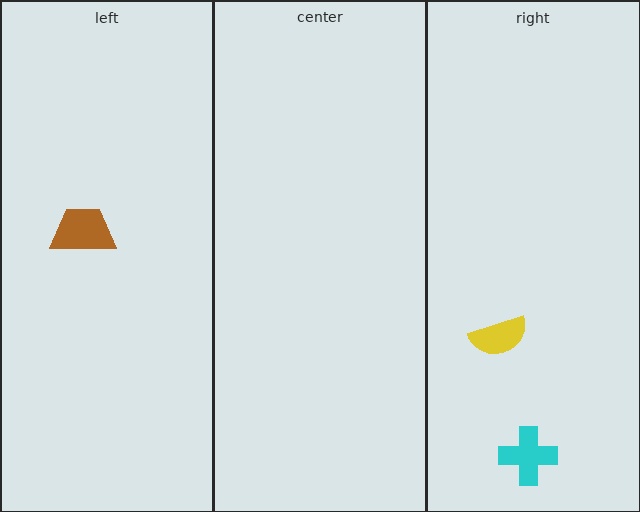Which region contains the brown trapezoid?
The left region.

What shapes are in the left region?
The brown trapezoid.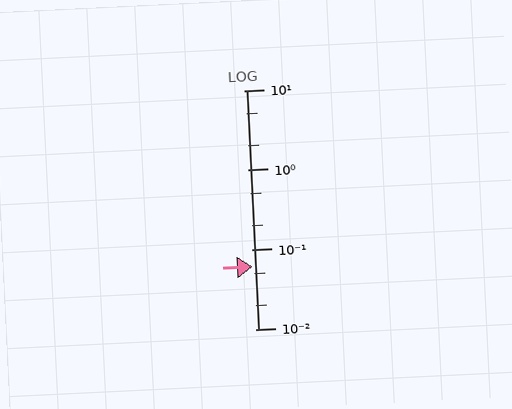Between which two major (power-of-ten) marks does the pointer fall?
The pointer is between 0.01 and 0.1.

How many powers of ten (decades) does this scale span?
The scale spans 3 decades, from 0.01 to 10.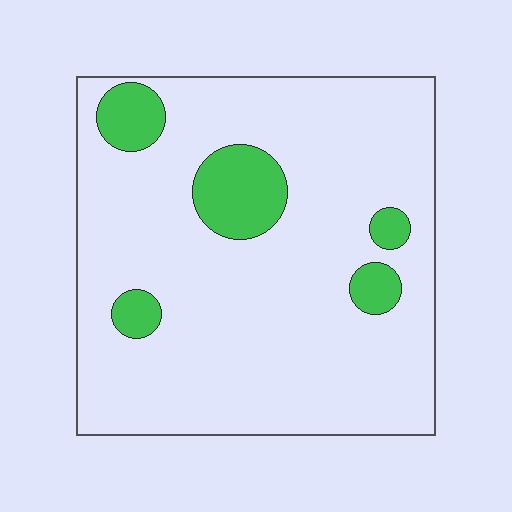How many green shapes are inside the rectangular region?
5.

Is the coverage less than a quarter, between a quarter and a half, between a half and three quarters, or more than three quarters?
Less than a quarter.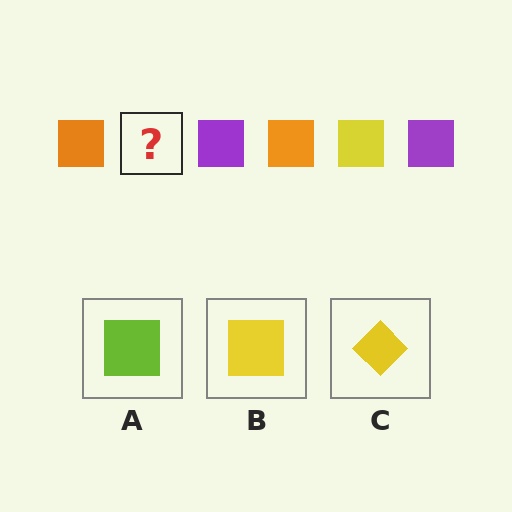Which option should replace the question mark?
Option B.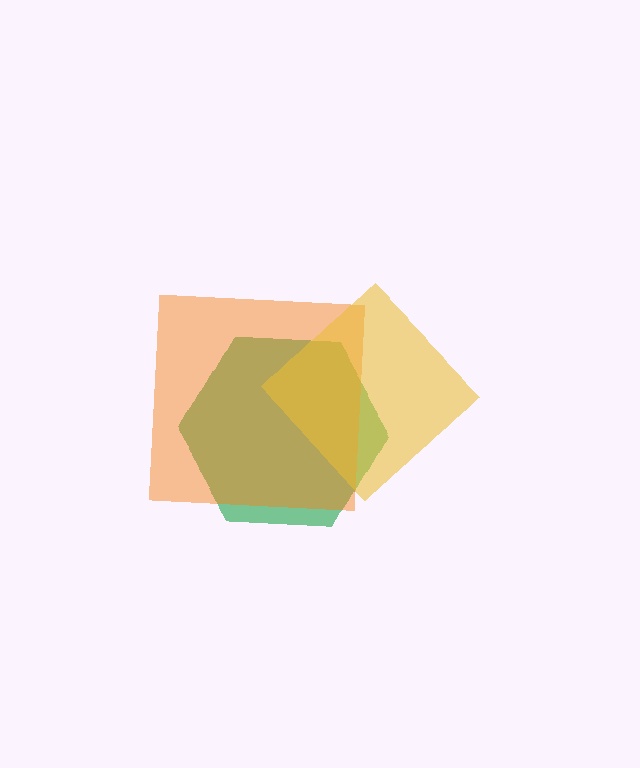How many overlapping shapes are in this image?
There are 3 overlapping shapes in the image.